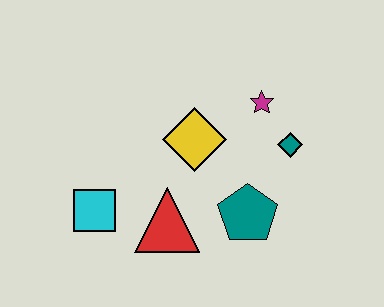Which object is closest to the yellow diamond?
The magenta star is closest to the yellow diamond.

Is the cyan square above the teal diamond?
No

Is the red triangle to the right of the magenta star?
No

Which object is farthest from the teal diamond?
The cyan square is farthest from the teal diamond.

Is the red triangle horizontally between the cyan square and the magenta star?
Yes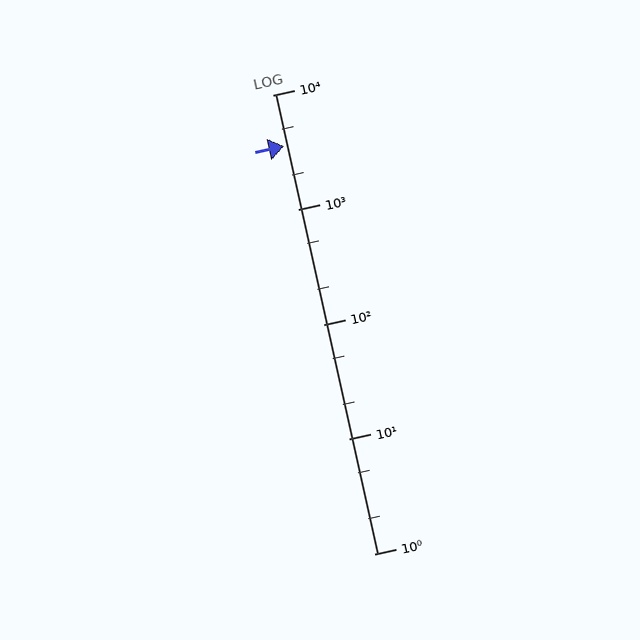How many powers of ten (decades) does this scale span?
The scale spans 4 decades, from 1 to 10000.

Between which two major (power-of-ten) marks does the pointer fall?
The pointer is between 1000 and 10000.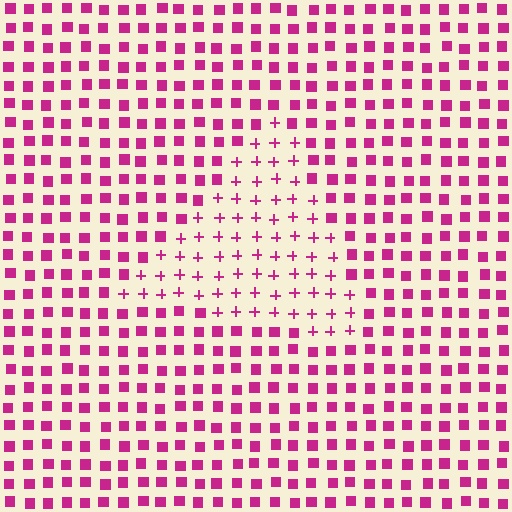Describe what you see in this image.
The image is filled with small magenta elements arranged in a uniform grid. A triangle-shaped region contains plus signs, while the surrounding area contains squares. The boundary is defined purely by the change in element shape.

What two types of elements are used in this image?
The image uses plus signs inside the triangle region and squares outside it.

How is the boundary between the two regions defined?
The boundary is defined by a change in element shape: plus signs inside vs. squares outside. All elements share the same color and spacing.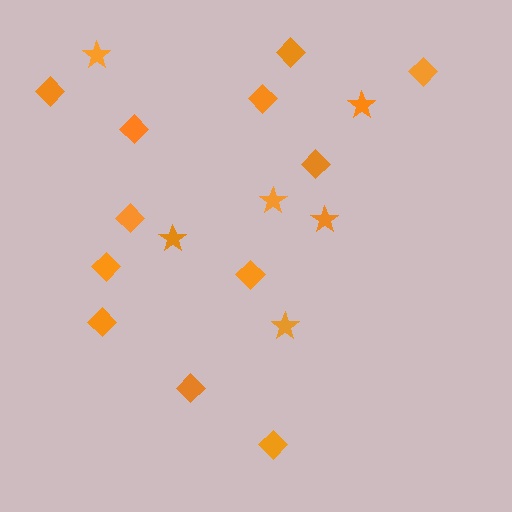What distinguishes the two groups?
There are 2 groups: one group of stars (6) and one group of diamonds (12).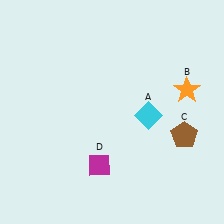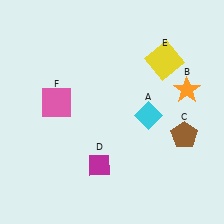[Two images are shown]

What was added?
A yellow square (E), a pink square (F) were added in Image 2.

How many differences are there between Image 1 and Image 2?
There are 2 differences between the two images.